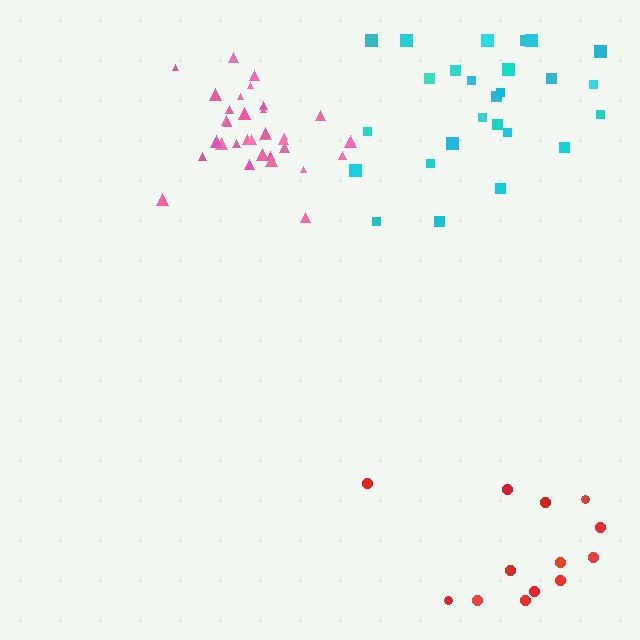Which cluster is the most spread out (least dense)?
Red.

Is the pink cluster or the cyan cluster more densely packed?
Pink.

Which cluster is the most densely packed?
Pink.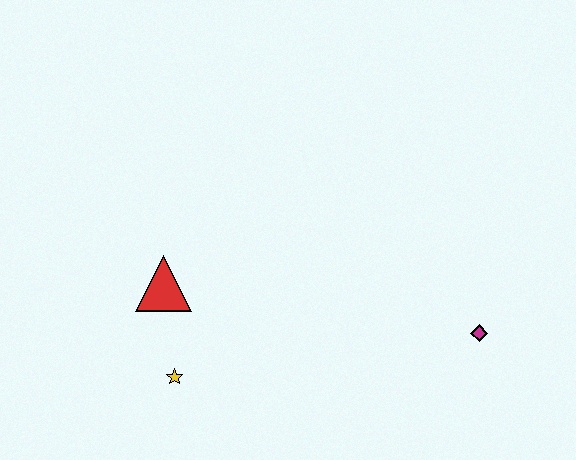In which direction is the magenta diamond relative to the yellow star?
The magenta diamond is to the right of the yellow star.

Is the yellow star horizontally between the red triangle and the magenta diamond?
Yes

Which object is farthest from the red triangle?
The magenta diamond is farthest from the red triangle.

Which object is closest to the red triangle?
The yellow star is closest to the red triangle.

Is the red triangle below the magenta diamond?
No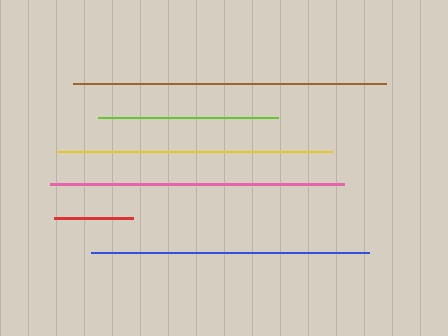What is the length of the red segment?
The red segment is approximately 79 pixels long.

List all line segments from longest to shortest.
From longest to shortest: brown, pink, blue, yellow, lime, red.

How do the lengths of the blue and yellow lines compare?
The blue and yellow lines are approximately the same length.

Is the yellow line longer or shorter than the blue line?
The blue line is longer than the yellow line.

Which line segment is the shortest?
The red line is the shortest at approximately 79 pixels.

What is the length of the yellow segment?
The yellow segment is approximately 277 pixels long.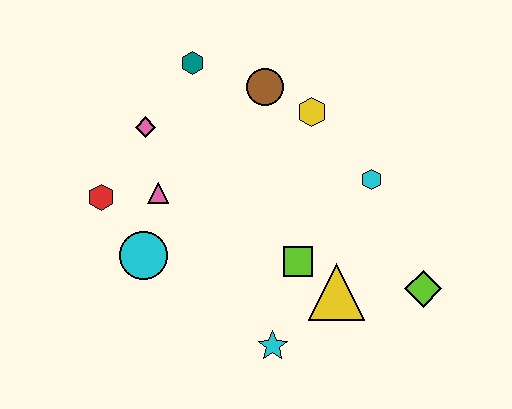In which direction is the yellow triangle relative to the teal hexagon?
The yellow triangle is below the teal hexagon.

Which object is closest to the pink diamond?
The pink triangle is closest to the pink diamond.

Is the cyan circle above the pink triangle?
No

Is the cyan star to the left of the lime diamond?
Yes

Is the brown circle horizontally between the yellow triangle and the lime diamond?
No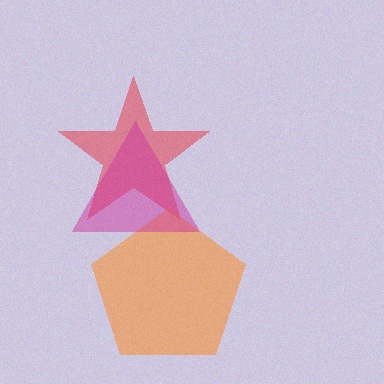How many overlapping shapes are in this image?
There are 3 overlapping shapes in the image.